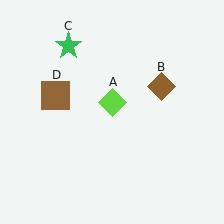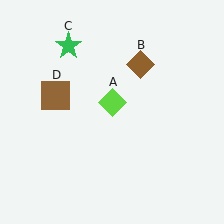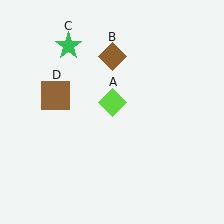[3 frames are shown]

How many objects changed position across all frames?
1 object changed position: brown diamond (object B).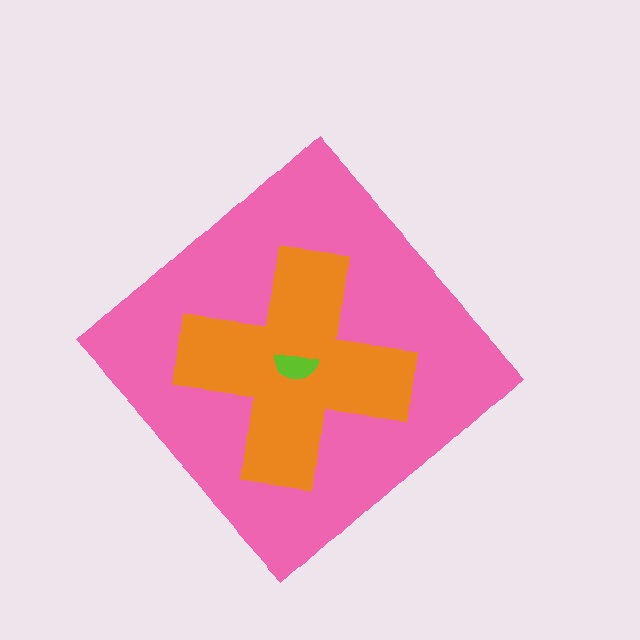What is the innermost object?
The lime semicircle.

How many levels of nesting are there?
3.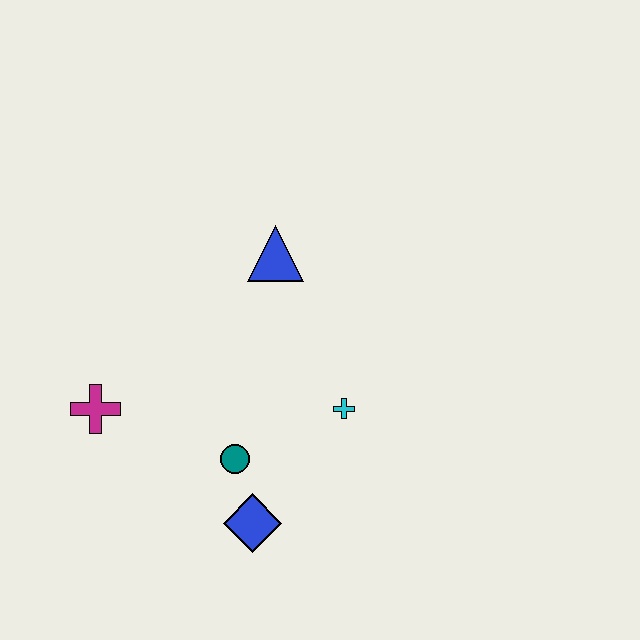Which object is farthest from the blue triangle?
The blue diamond is farthest from the blue triangle.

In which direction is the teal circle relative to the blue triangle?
The teal circle is below the blue triangle.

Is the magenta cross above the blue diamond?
Yes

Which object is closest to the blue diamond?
The teal circle is closest to the blue diamond.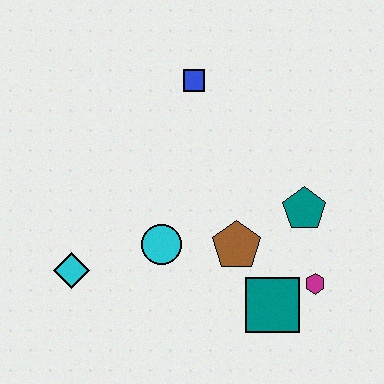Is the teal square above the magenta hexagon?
No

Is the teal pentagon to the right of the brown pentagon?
Yes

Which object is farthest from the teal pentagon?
The cyan diamond is farthest from the teal pentagon.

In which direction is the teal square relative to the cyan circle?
The teal square is to the right of the cyan circle.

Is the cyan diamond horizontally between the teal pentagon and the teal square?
No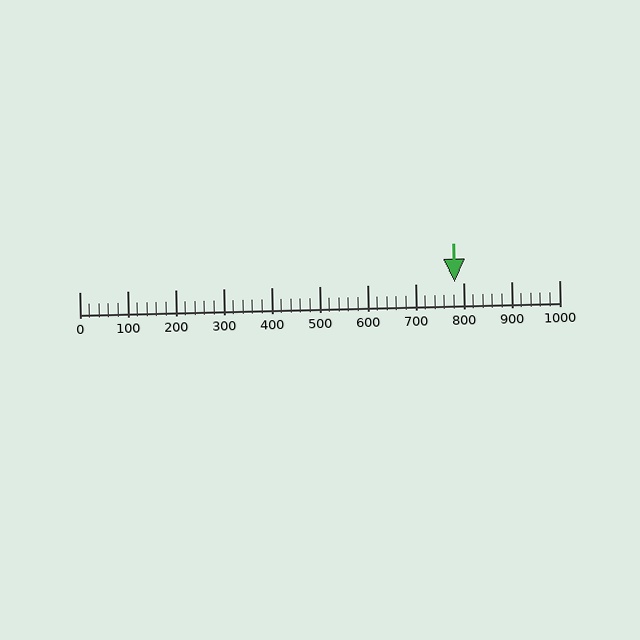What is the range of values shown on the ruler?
The ruler shows values from 0 to 1000.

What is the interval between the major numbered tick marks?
The major tick marks are spaced 100 units apart.